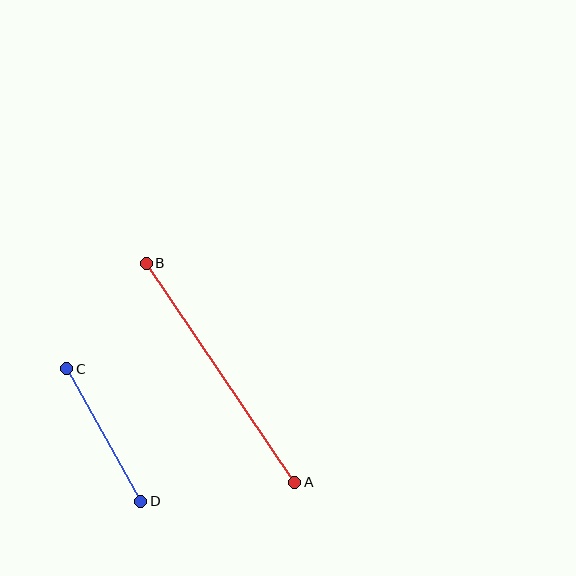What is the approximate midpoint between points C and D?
The midpoint is at approximately (104, 435) pixels.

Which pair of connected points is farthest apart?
Points A and B are farthest apart.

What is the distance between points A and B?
The distance is approximately 265 pixels.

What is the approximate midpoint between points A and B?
The midpoint is at approximately (220, 373) pixels.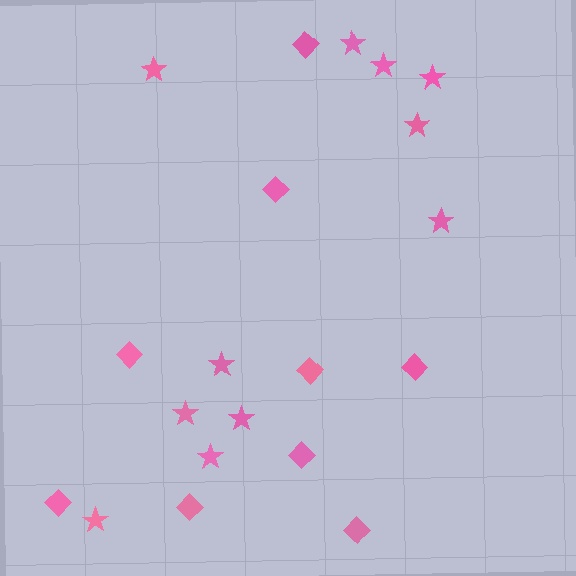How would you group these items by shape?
There are 2 groups: one group of diamonds (9) and one group of stars (11).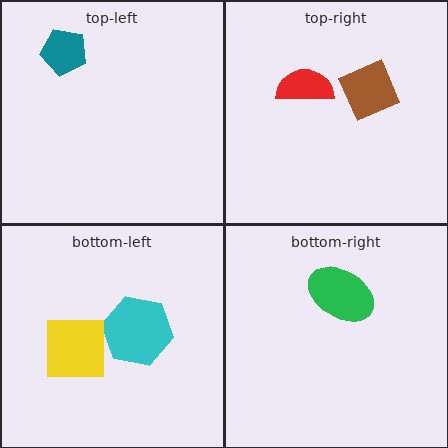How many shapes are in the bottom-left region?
2.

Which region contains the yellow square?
The bottom-left region.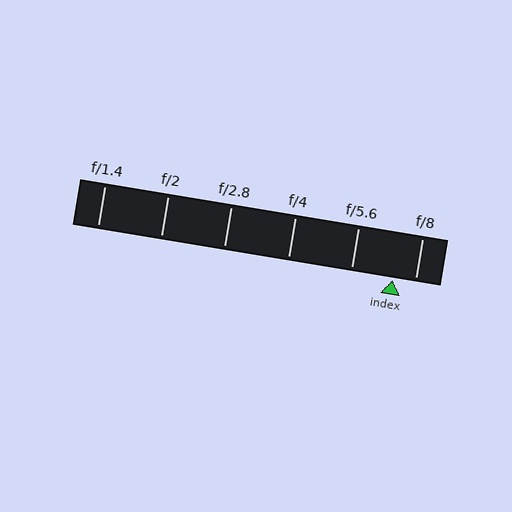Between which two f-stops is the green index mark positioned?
The index mark is between f/5.6 and f/8.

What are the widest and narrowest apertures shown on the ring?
The widest aperture shown is f/1.4 and the narrowest is f/8.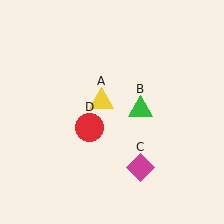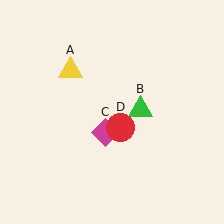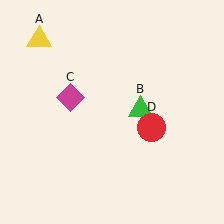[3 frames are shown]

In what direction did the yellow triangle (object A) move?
The yellow triangle (object A) moved up and to the left.